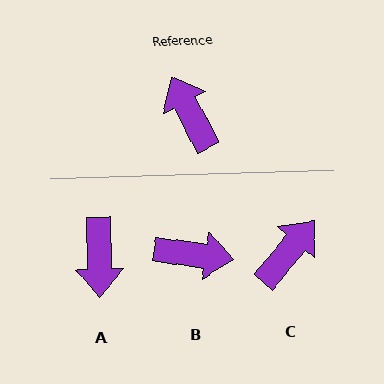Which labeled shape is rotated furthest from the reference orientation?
A, about 153 degrees away.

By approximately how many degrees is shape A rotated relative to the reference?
Approximately 153 degrees counter-clockwise.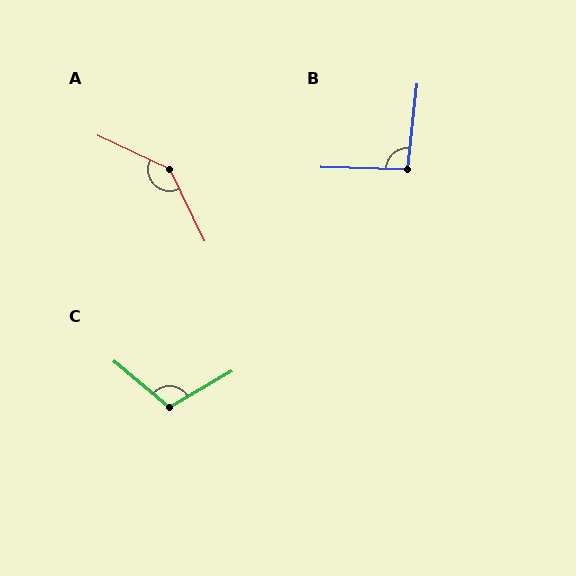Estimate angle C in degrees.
Approximately 109 degrees.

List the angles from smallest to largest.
B (95°), C (109°), A (141°).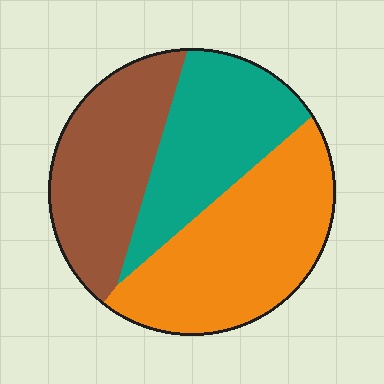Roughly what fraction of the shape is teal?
Teal covers about 30% of the shape.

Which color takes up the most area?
Orange, at roughly 40%.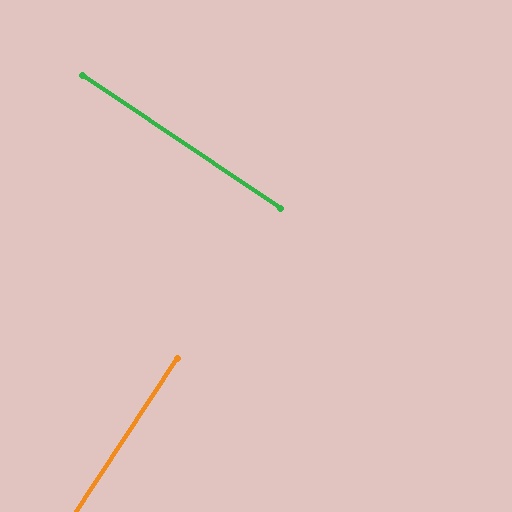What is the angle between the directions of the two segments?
Approximately 89 degrees.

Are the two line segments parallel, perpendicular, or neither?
Perpendicular — they meet at approximately 89°.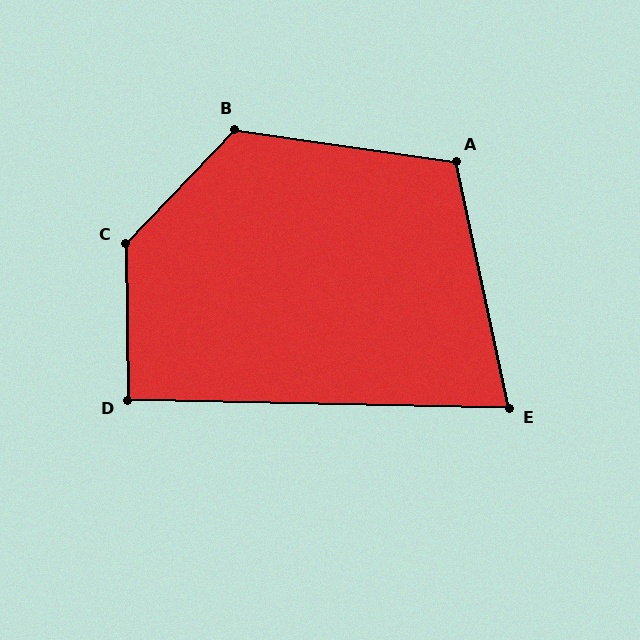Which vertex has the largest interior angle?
C, at approximately 136 degrees.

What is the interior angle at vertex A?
Approximately 110 degrees (obtuse).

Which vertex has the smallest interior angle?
E, at approximately 77 degrees.